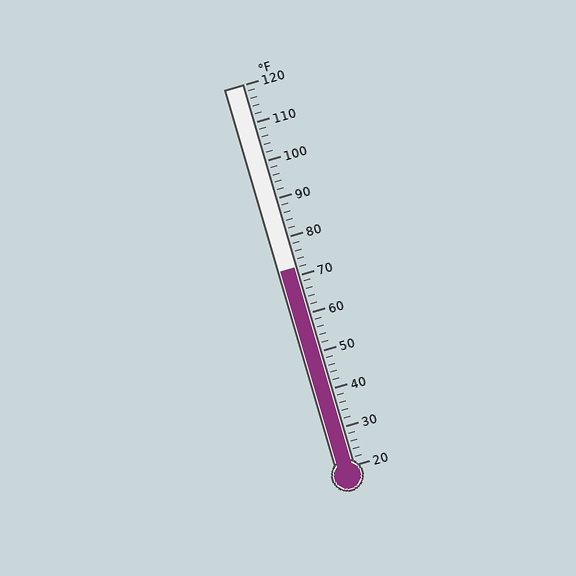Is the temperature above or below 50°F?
The temperature is above 50°F.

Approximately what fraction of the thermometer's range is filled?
The thermometer is filled to approximately 50% of its range.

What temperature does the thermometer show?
The thermometer shows approximately 72°F.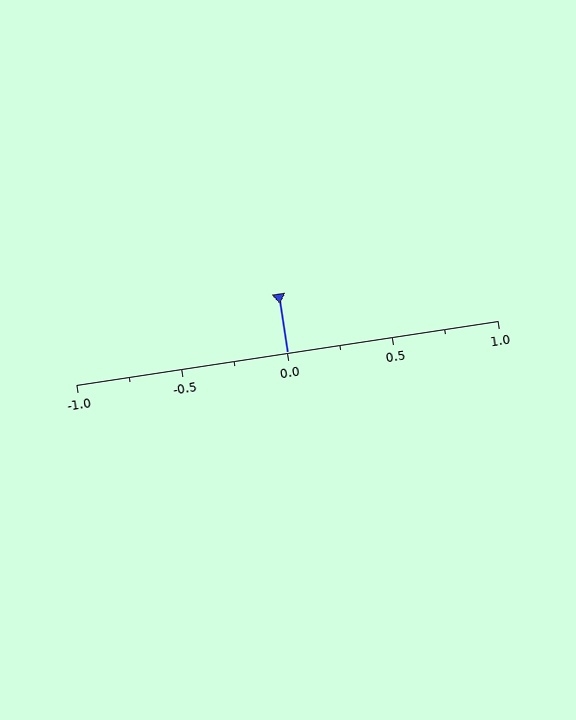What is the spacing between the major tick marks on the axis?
The major ticks are spaced 0.5 apart.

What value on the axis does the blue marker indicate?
The marker indicates approximately 0.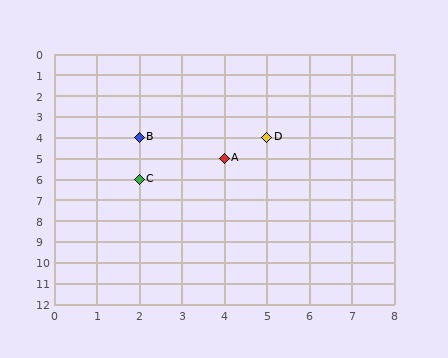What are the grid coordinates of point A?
Point A is at grid coordinates (4, 5).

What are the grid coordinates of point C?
Point C is at grid coordinates (2, 6).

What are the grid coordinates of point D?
Point D is at grid coordinates (5, 4).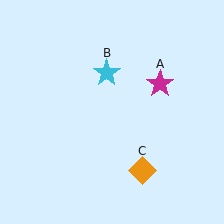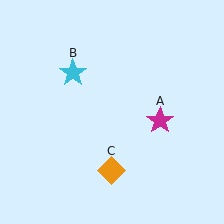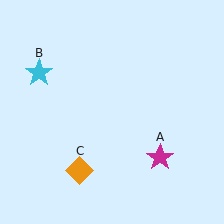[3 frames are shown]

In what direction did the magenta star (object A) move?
The magenta star (object A) moved down.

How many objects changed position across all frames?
3 objects changed position: magenta star (object A), cyan star (object B), orange diamond (object C).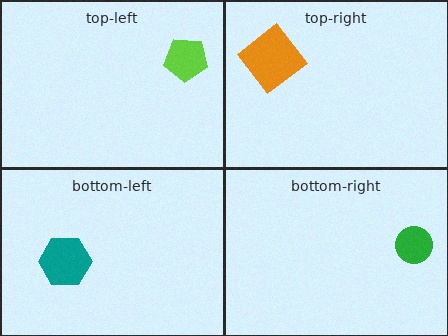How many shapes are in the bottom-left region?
1.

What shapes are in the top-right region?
The orange diamond.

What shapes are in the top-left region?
The lime pentagon.